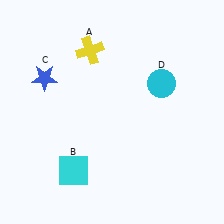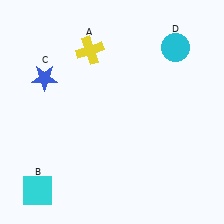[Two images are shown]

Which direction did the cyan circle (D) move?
The cyan circle (D) moved up.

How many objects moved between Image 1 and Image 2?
2 objects moved between the two images.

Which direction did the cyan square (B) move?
The cyan square (B) moved left.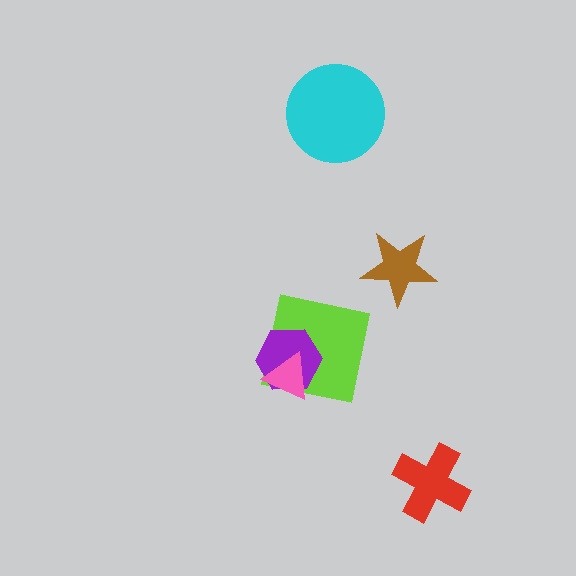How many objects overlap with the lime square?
2 objects overlap with the lime square.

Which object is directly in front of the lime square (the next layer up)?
The purple hexagon is directly in front of the lime square.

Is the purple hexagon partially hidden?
Yes, it is partially covered by another shape.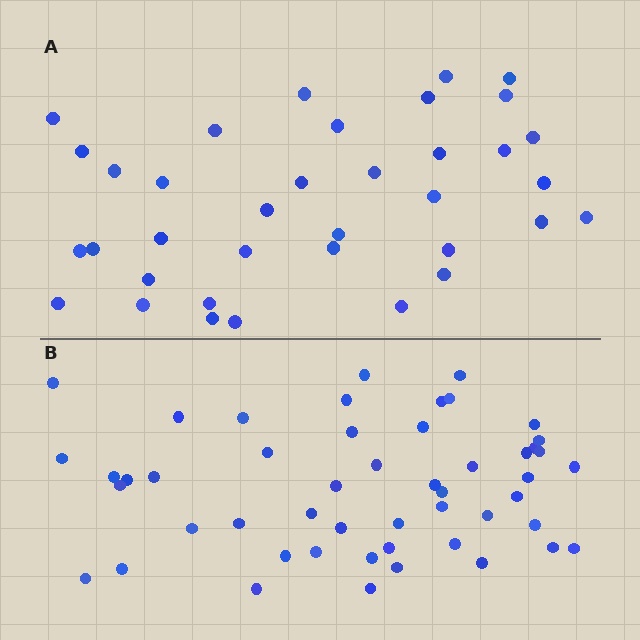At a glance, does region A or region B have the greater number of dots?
Region B (the bottom region) has more dots.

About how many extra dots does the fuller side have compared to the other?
Region B has approximately 15 more dots than region A.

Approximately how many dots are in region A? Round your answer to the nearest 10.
About 40 dots. (The exact count is 36, which rounds to 40.)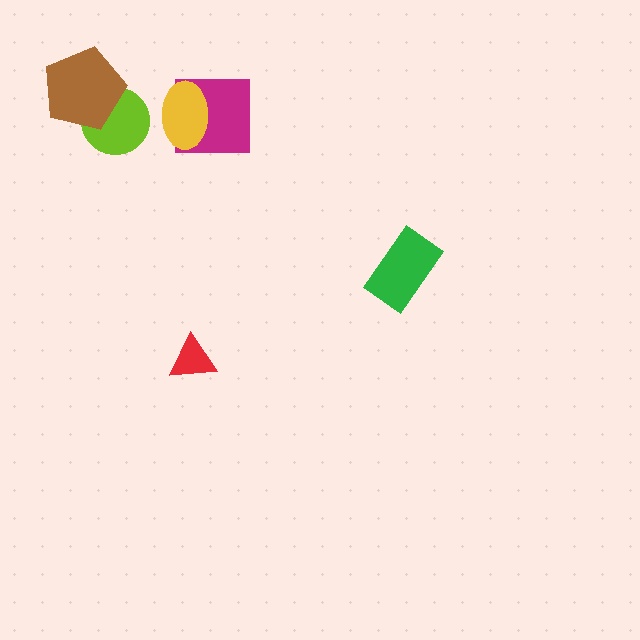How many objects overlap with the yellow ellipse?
1 object overlaps with the yellow ellipse.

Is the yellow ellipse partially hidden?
No, no other shape covers it.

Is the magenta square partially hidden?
Yes, it is partially covered by another shape.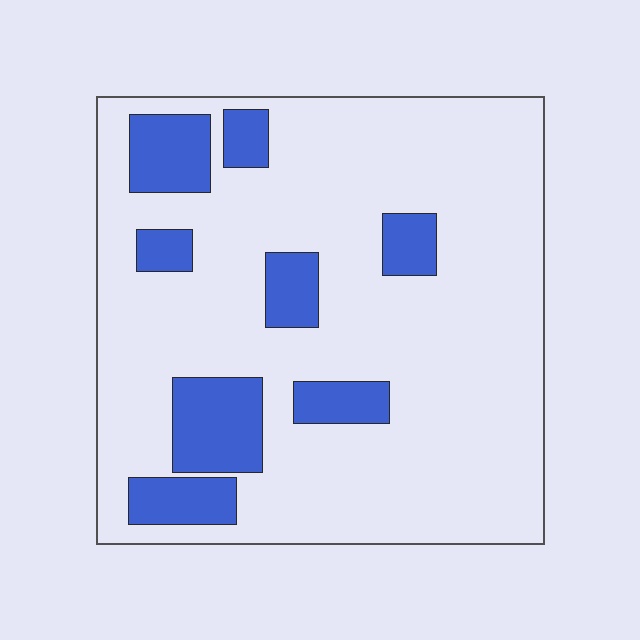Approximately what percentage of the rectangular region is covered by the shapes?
Approximately 20%.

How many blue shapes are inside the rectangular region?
8.